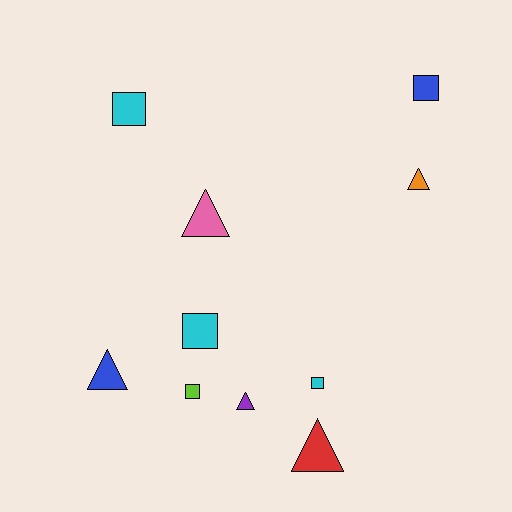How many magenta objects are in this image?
There are no magenta objects.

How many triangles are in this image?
There are 5 triangles.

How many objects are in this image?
There are 10 objects.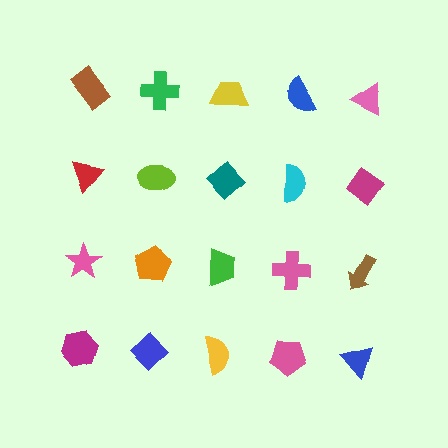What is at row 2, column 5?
A magenta diamond.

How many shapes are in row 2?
5 shapes.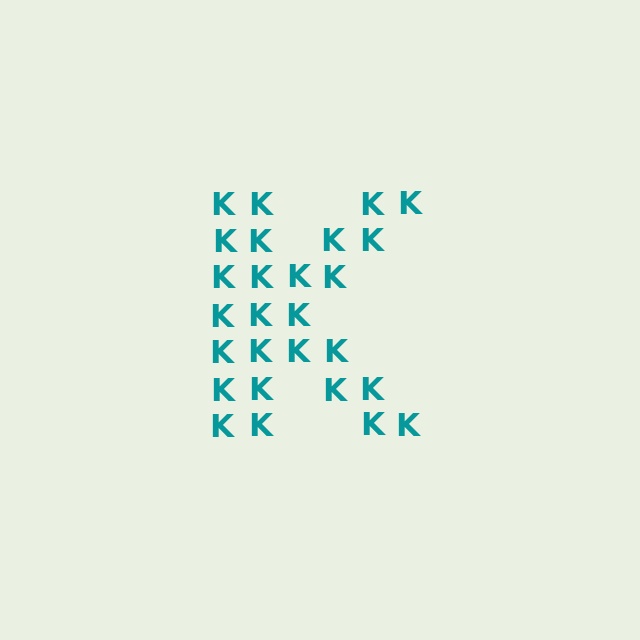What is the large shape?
The large shape is the letter K.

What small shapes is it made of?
It is made of small letter K's.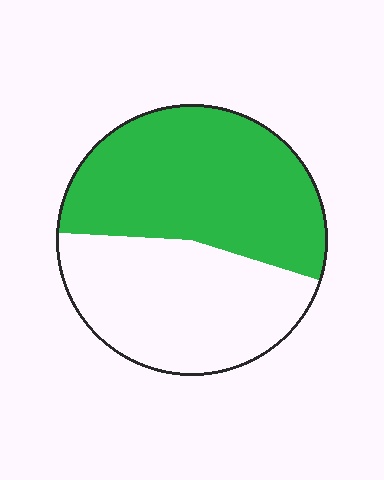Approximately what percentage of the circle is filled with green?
Approximately 55%.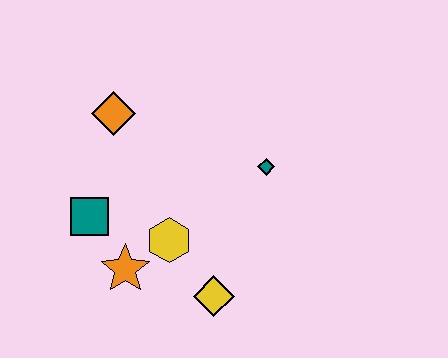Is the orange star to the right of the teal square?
Yes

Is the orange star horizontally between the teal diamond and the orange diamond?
Yes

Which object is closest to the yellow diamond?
The yellow hexagon is closest to the yellow diamond.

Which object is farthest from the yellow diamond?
The orange diamond is farthest from the yellow diamond.